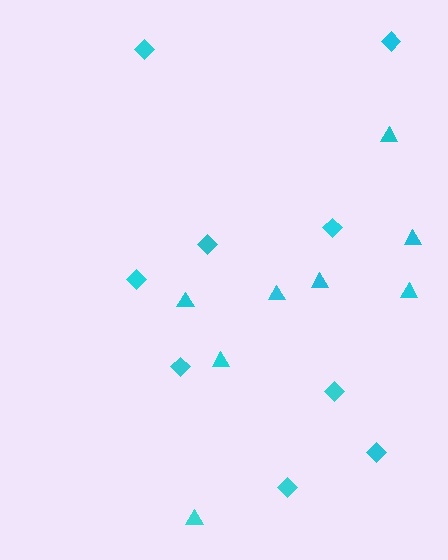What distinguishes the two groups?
There are 2 groups: one group of triangles (8) and one group of diamonds (9).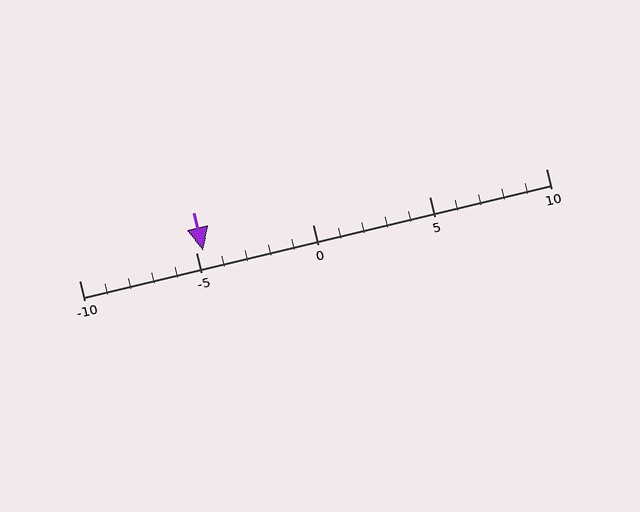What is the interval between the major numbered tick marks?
The major tick marks are spaced 5 units apart.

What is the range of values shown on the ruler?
The ruler shows values from -10 to 10.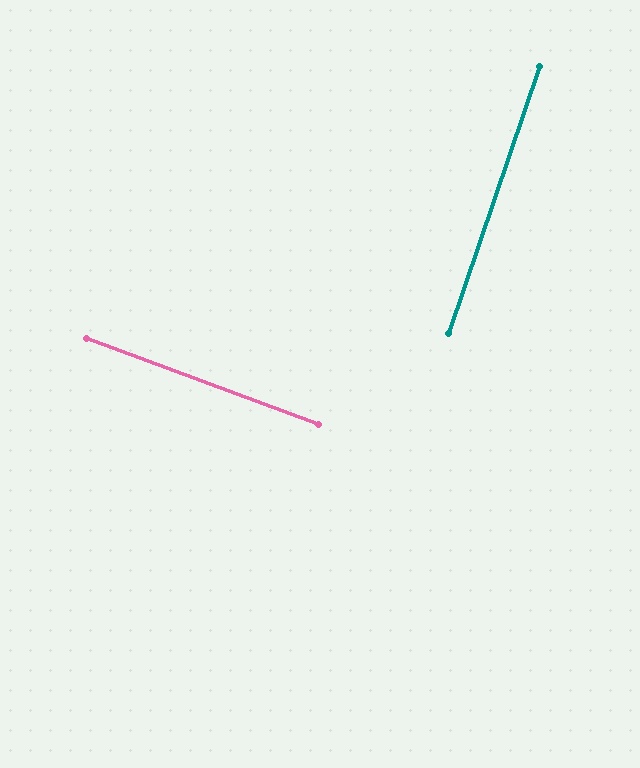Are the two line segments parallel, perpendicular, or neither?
Perpendicular — they meet at approximately 89°.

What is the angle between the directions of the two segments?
Approximately 89 degrees.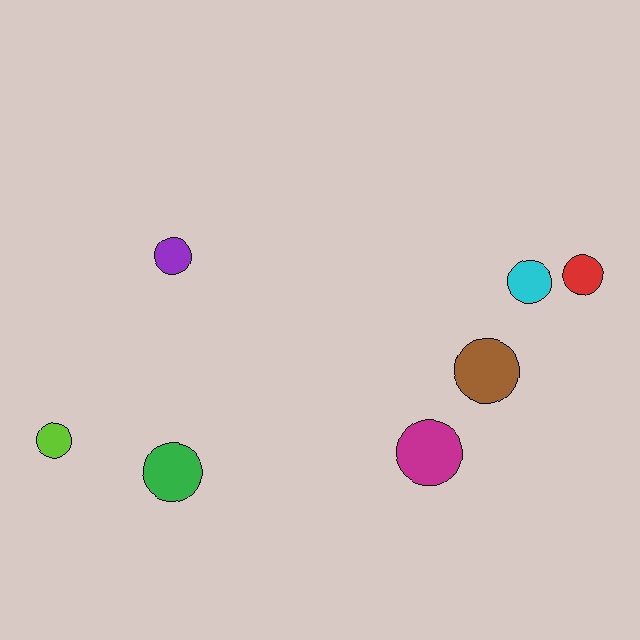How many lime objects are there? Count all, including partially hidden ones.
There is 1 lime object.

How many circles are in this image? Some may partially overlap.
There are 7 circles.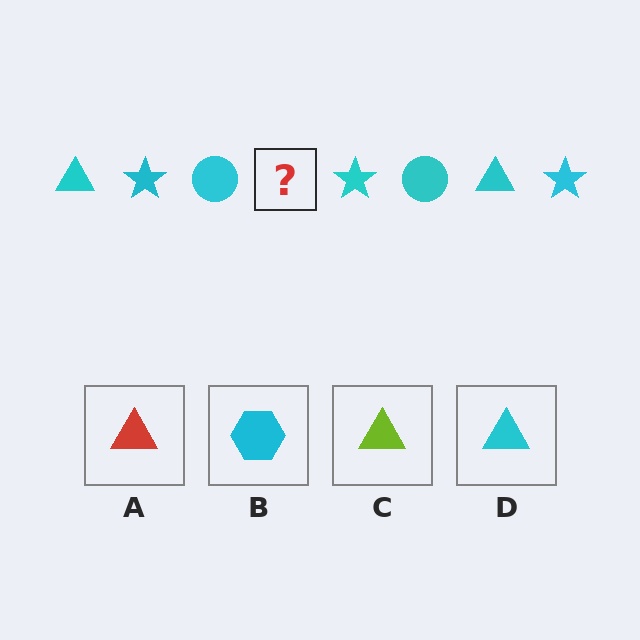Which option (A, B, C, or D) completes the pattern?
D.